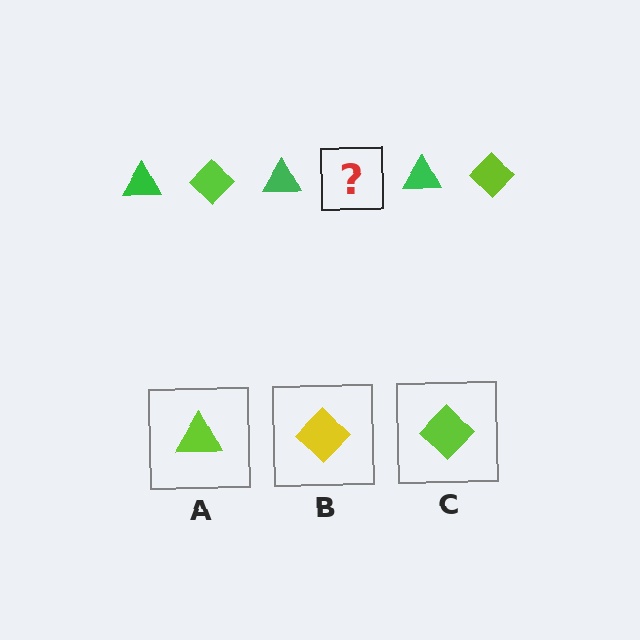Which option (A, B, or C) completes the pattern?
C.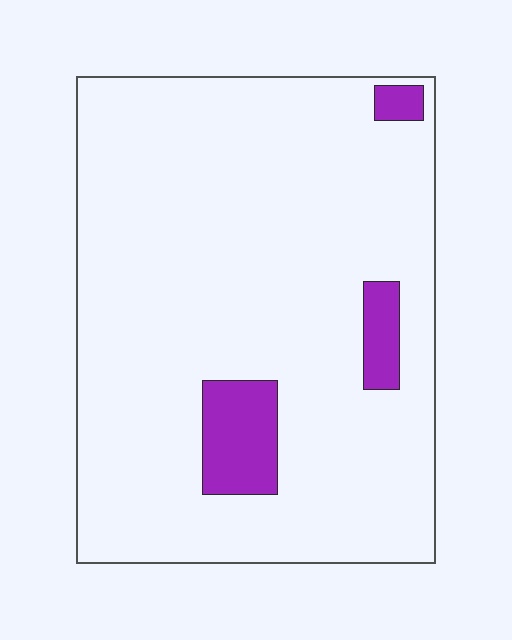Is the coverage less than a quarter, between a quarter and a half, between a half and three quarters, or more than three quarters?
Less than a quarter.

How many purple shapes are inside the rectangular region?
3.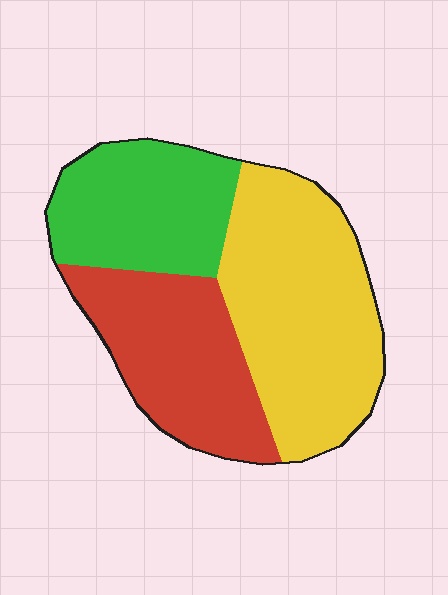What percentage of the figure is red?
Red takes up between a sixth and a third of the figure.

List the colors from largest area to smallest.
From largest to smallest: yellow, red, green.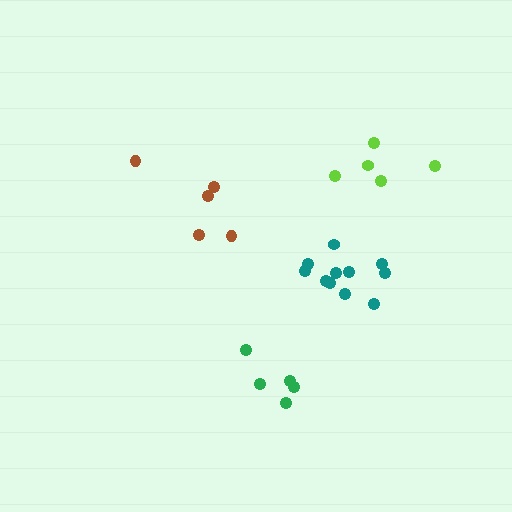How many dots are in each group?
Group 1: 5 dots, Group 2: 11 dots, Group 3: 5 dots, Group 4: 5 dots (26 total).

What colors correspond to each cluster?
The clusters are colored: brown, teal, green, lime.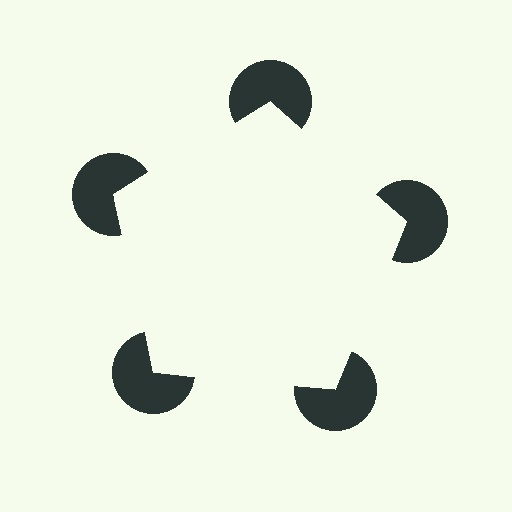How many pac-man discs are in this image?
There are 5 — one at each vertex of the illusory pentagon.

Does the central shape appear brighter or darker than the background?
It typically appears slightly brighter than the background, even though no actual brightness change is drawn.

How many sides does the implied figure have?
5 sides.